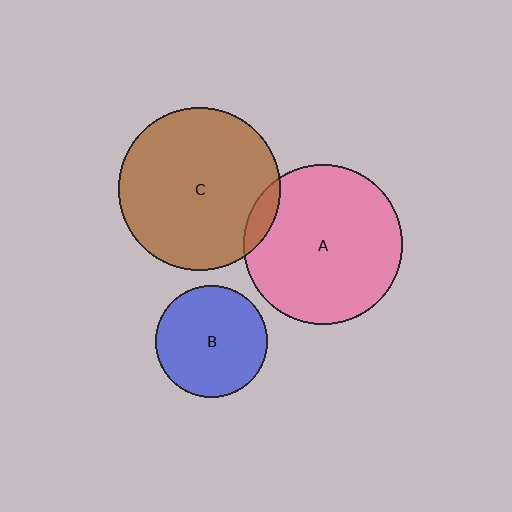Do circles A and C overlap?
Yes.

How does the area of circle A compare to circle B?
Approximately 2.0 times.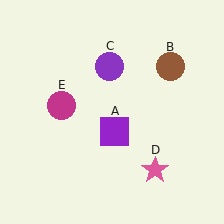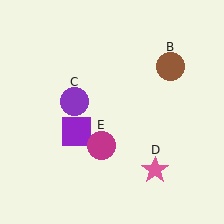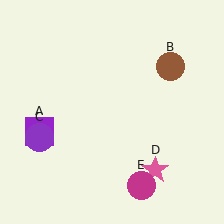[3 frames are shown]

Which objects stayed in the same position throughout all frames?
Brown circle (object B) and pink star (object D) remained stationary.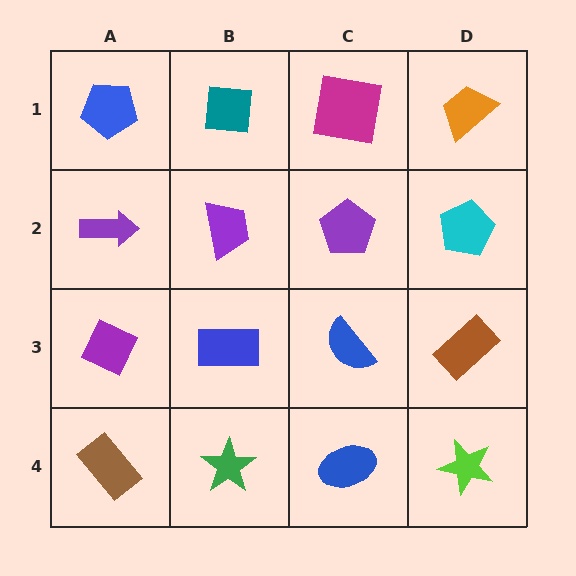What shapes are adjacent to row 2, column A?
A blue pentagon (row 1, column A), a purple diamond (row 3, column A), a purple trapezoid (row 2, column B).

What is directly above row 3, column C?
A purple pentagon.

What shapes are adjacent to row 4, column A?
A purple diamond (row 3, column A), a green star (row 4, column B).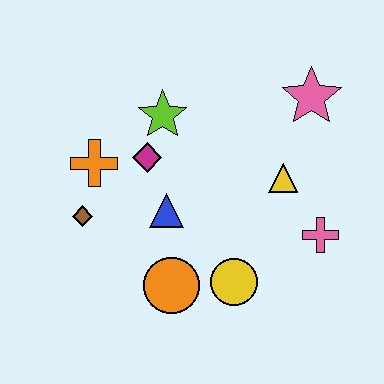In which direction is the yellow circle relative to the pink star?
The yellow circle is below the pink star.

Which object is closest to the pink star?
The yellow triangle is closest to the pink star.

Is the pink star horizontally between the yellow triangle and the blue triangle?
No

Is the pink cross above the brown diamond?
No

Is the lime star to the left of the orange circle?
Yes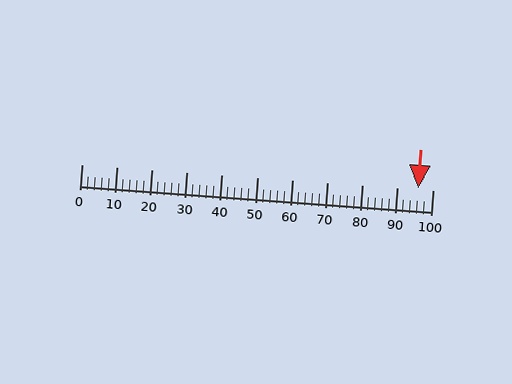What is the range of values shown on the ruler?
The ruler shows values from 0 to 100.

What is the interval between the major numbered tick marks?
The major tick marks are spaced 10 units apart.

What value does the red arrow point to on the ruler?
The red arrow points to approximately 96.